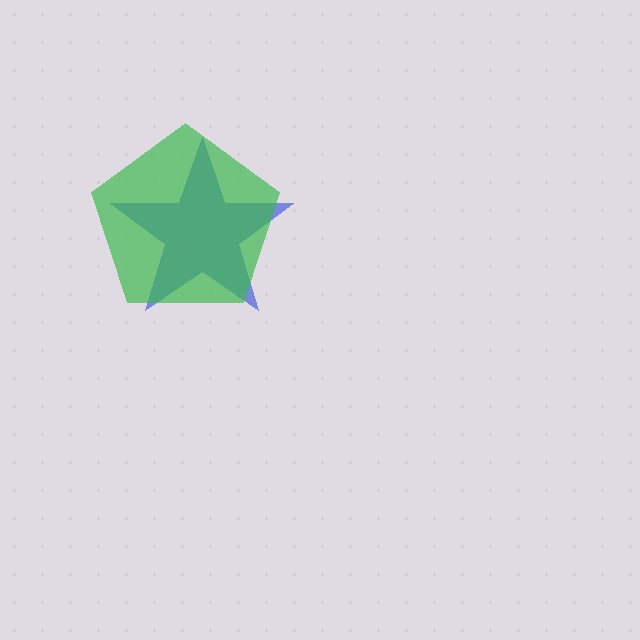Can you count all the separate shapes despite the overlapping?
Yes, there are 2 separate shapes.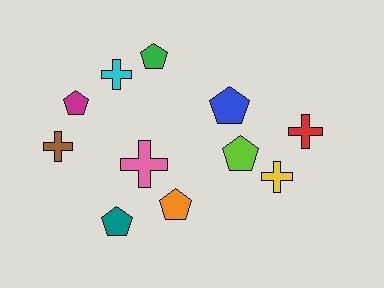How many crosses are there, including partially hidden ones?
There are 5 crosses.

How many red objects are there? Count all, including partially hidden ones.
There is 1 red object.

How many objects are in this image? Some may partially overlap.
There are 11 objects.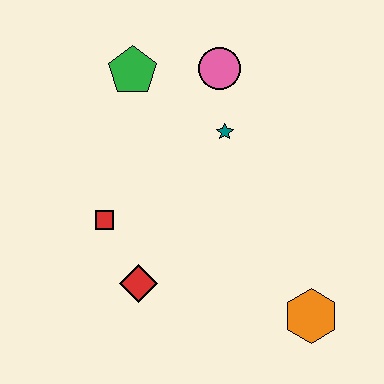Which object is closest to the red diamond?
The red square is closest to the red diamond.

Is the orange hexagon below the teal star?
Yes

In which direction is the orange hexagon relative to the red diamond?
The orange hexagon is to the right of the red diamond.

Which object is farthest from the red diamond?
The pink circle is farthest from the red diamond.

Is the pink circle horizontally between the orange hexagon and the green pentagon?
Yes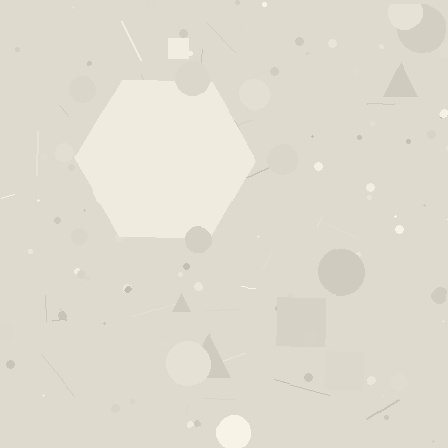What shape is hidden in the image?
A hexagon is hidden in the image.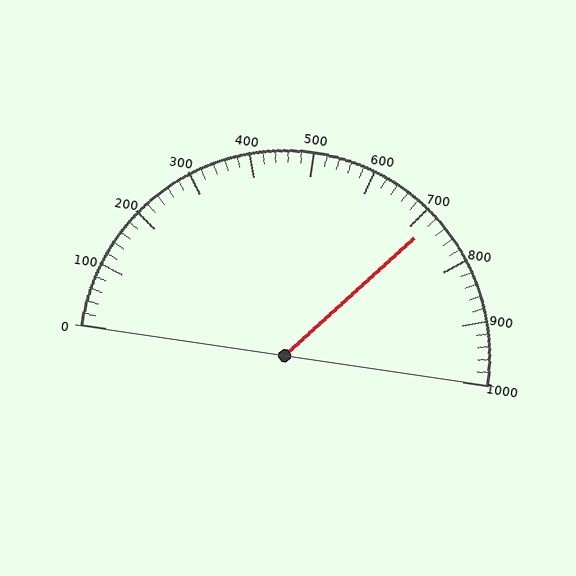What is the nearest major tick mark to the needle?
The nearest major tick mark is 700.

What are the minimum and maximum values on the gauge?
The gauge ranges from 0 to 1000.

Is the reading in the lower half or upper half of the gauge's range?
The reading is in the upper half of the range (0 to 1000).